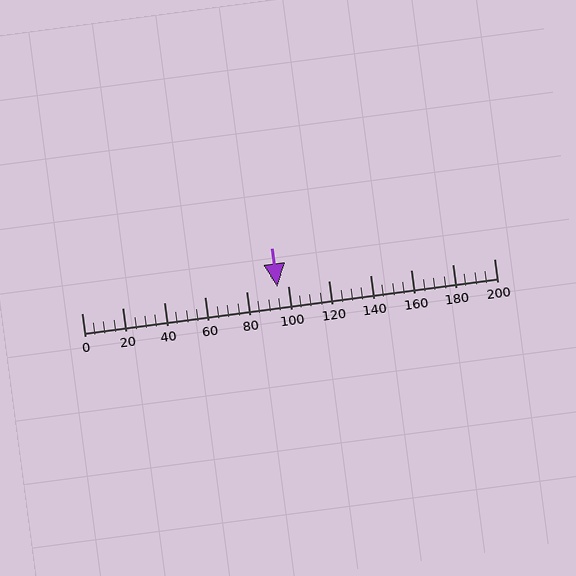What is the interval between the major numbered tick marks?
The major tick marks are spaced 20 units apart.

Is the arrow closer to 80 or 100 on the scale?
The arrow is closer to 100.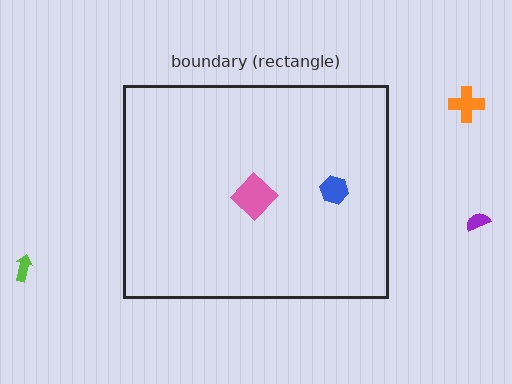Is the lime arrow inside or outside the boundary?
Outside.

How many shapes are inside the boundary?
2 inside, 3 outside.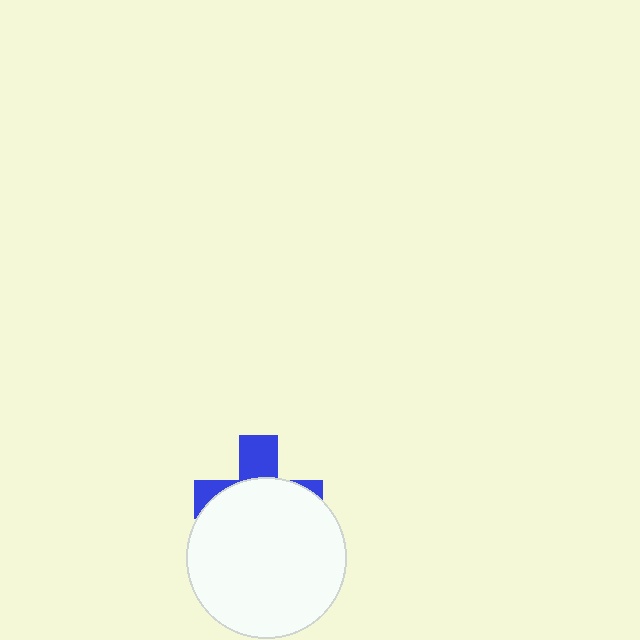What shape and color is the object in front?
The object in front is a white circle.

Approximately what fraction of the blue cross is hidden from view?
Roughly 68% of the blue cross is hidden behind the white circle.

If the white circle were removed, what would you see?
You would see the complete blue cross.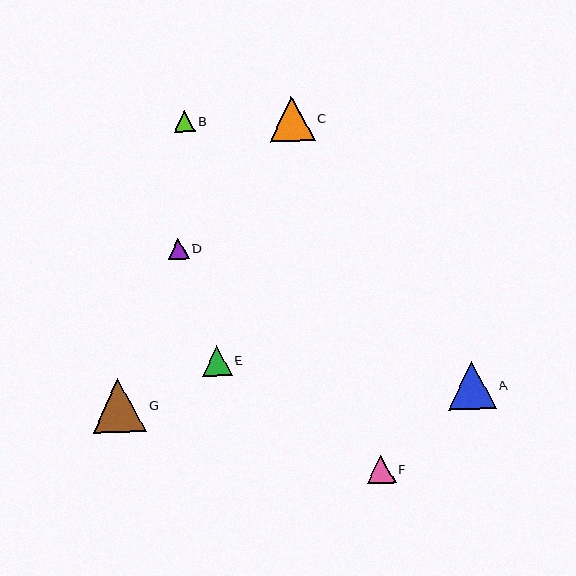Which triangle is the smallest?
Triangle D is the smallest with a size of approximately 21 pixels.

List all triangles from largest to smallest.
From largest to smallest: G, A, C, E, F, B, D.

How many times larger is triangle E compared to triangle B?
Triangle E is approximately 1.4 times the size of triangle B.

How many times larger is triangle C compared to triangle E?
Triangle C is approximately 1.5 times the size of triangle E.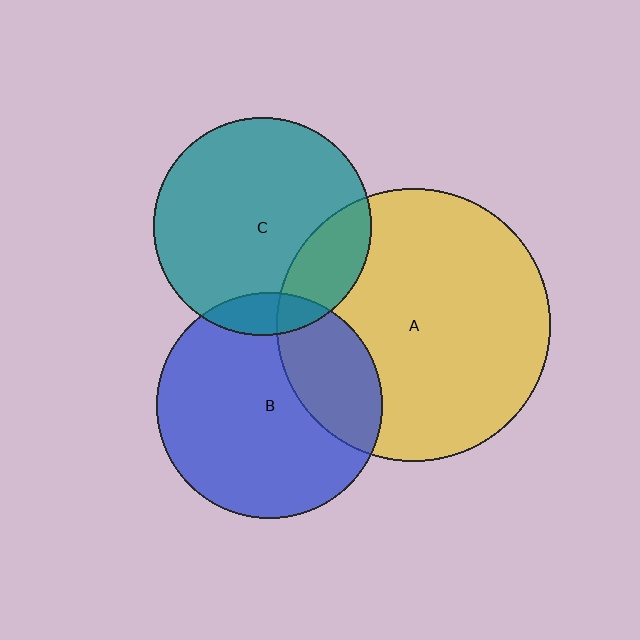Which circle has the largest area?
Circle A (yellow).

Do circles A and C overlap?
Yes.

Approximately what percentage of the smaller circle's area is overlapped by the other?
Approximately 20%.